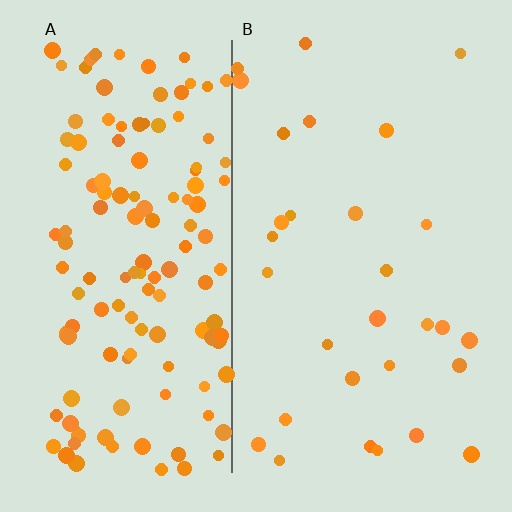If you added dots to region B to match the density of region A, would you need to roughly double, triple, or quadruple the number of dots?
Approximately quadruple.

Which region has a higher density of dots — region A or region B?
A (the left).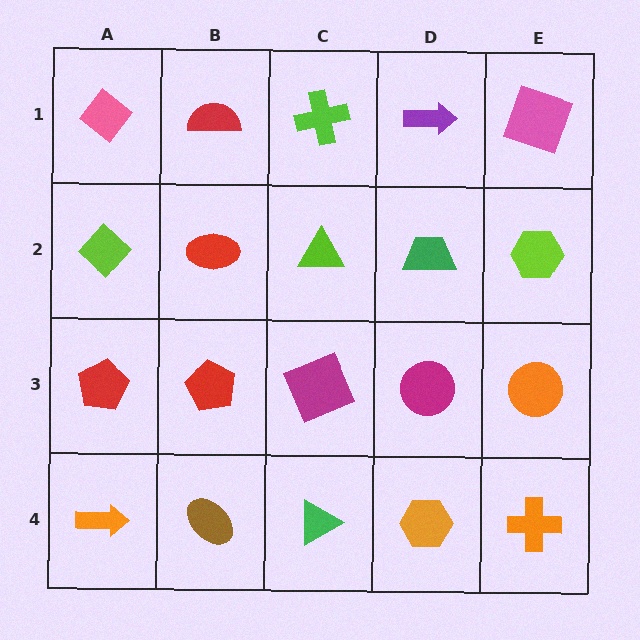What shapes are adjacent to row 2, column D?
A purple arrow (row 1, column D), a magenta circle (row 3, column D), a lime triangle (row 2, column C), a lime hexagon (row 2, column E).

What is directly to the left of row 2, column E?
A green trapezoid.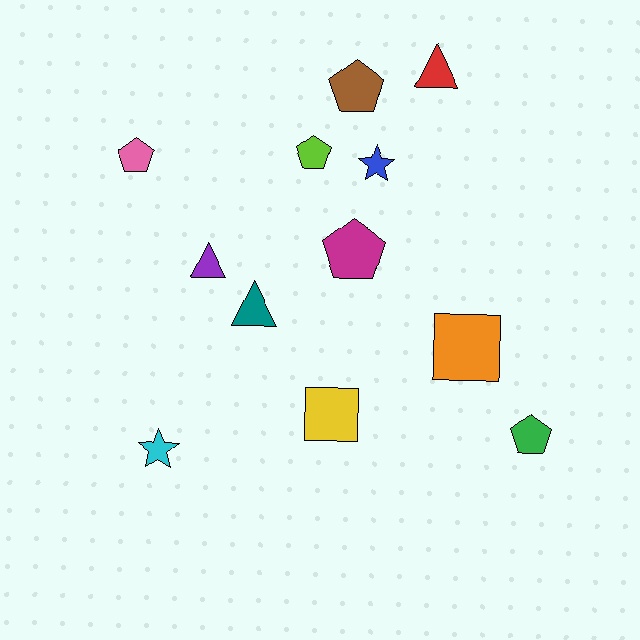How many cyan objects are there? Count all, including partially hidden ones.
There is 1 cyan object.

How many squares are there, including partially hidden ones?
There are 2 squares.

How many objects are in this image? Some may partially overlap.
There are 12 objects.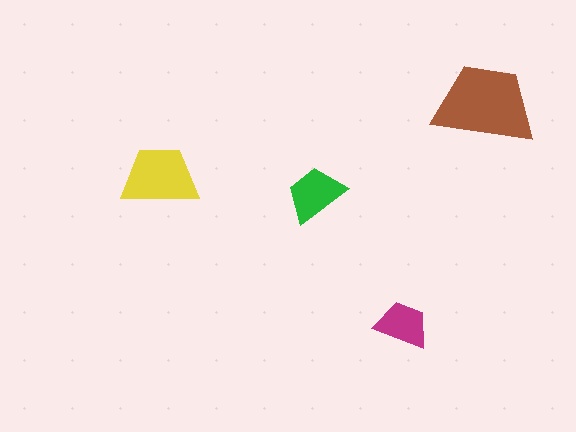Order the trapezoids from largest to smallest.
the brown one, the yellow one, the green one, the magenta one.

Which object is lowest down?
The magenta trapezoid is bottommost.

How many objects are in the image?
There are 4 objects in the image.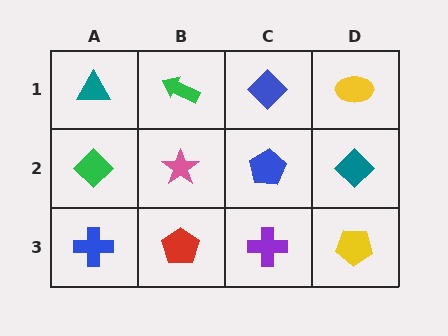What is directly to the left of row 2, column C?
A pink star.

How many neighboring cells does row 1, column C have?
3.